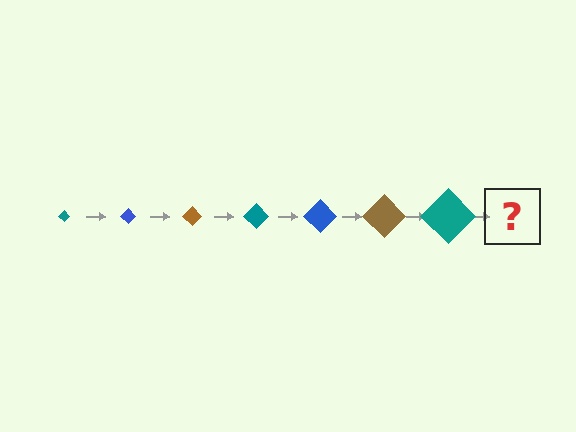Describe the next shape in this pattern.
It should be a blue diamond, larger than the previous one.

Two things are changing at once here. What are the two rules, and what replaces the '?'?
The two rules are that the diamond grows larger each step and the color cycles through teal, blue, and brown. The '?' should be a blue diamond, larger than the previous one.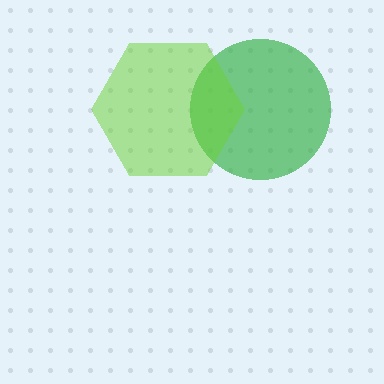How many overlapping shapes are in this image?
There are 2 overlapping shapes in the image.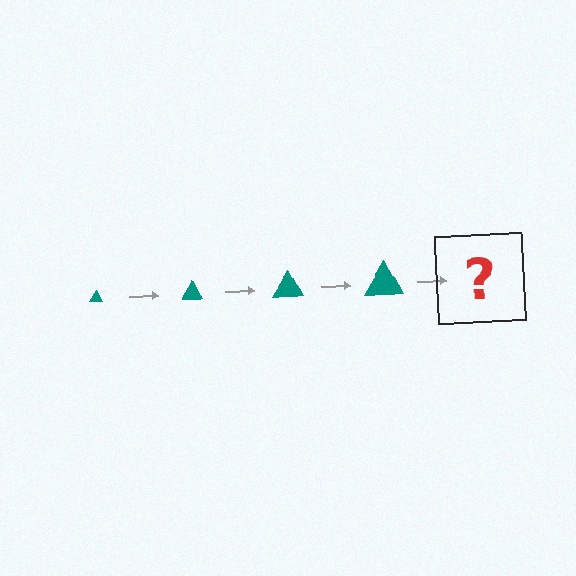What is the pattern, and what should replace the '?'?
The pattern is that the triangle gets progressively larger each step. The '?' should be a teal triangle, larger than the previous one.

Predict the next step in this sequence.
The next step is a teal triangle, larger than the previous one.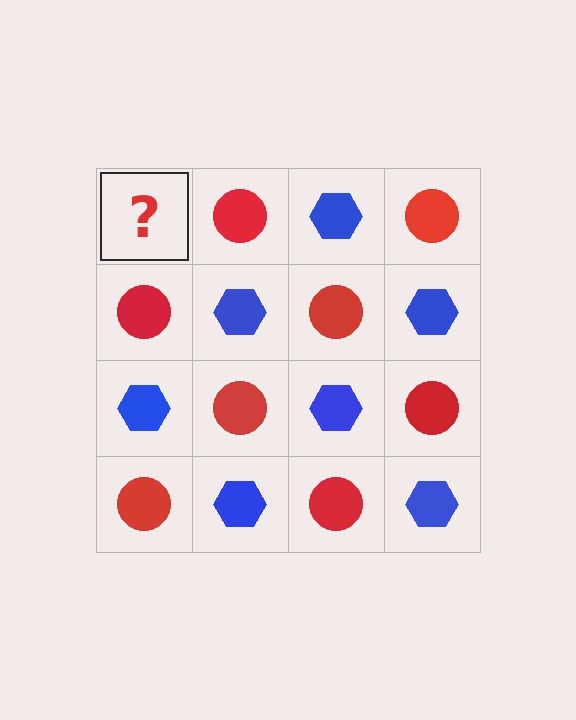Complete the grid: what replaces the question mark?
The question mark should be replaced with a blue hexagon.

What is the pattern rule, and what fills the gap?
The rule is that it alternates blue hexagon and red circle in a checkerboard pattern. The gap should be filled with a blue hexagon.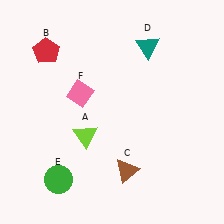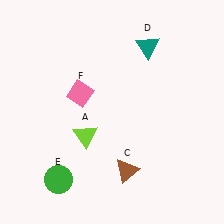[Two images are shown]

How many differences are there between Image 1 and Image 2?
There is 1 difference between the two images.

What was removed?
The red pentagon (B) was removed in Image 2.